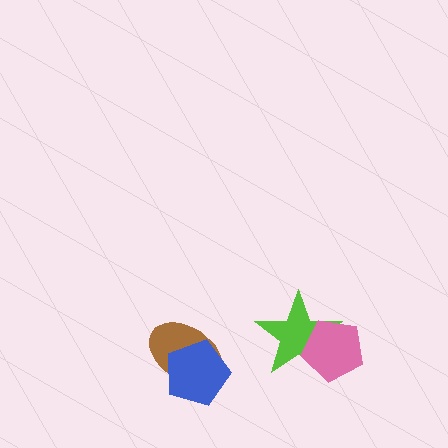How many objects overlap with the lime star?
1 object overlaps with the lime star.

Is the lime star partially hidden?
Yes, it is partially covered by another shape.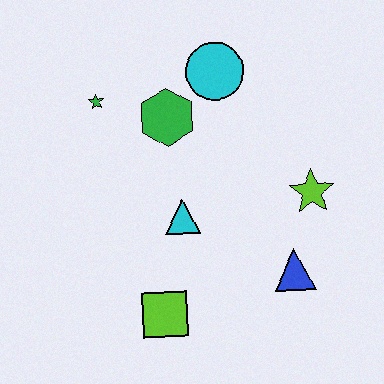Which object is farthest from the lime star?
The green star is farthest from the lime star.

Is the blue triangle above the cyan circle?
No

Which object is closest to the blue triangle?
The lime star is closest to the blue triangle.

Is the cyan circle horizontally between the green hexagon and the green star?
No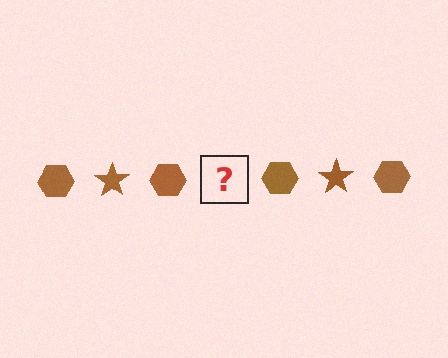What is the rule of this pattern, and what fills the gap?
The rule is that the pattern cycles through hexagon, star shapes in brown. The gap should be filled with a brown star.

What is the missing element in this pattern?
The missing element is a brown star.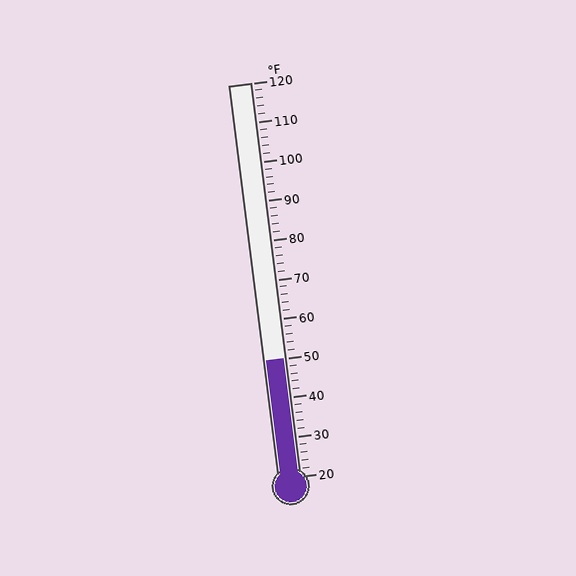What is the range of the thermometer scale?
The thermometer scale ranges from 20°F to 120°F.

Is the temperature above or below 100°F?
The temperature is below 100°F.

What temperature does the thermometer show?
The thermometer shows approximately 50°F.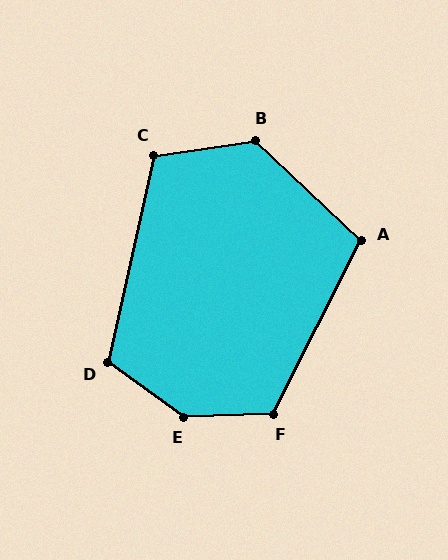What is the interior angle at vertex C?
Approximately 111 degrees (obtuse).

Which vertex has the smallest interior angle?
A, at approximately 107 degrees.